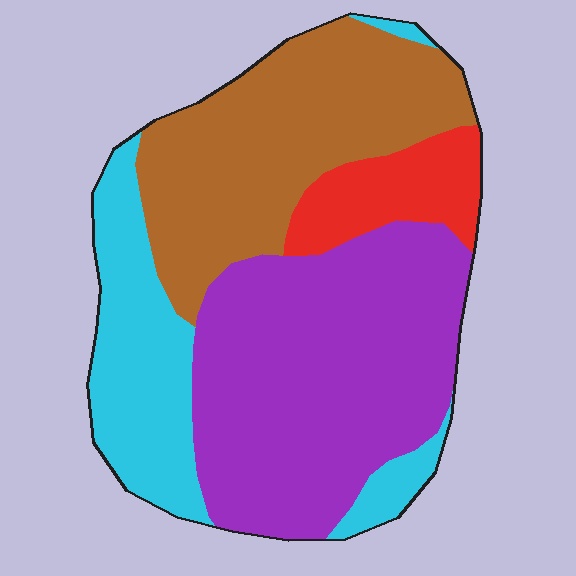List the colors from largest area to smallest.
From largest to smallest: purple, brown, cyan, red.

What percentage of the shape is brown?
Brown takes up between a quarter and a half of the shape.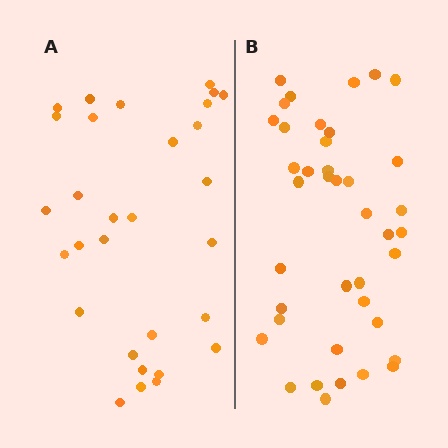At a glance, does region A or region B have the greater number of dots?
Region B (the right region) has more dots.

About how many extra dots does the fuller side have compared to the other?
Region B has roughly 10 or so more dots than region A.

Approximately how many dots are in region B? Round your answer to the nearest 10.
About 40 dots.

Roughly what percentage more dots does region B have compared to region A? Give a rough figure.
About 35% more.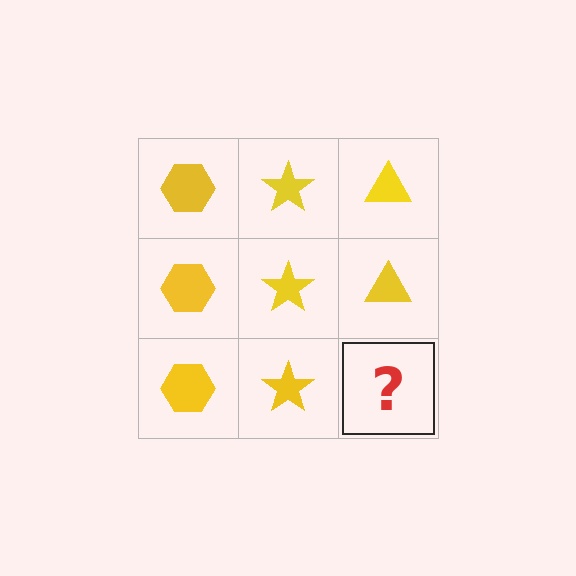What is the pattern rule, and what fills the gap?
The rule is that each column has a consistent shape. The gap should be filled with a yellow triangle.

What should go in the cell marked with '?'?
The missing cell should contain a yellow triangle.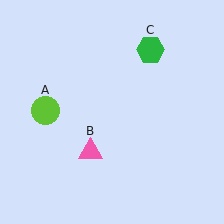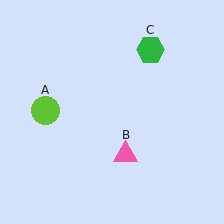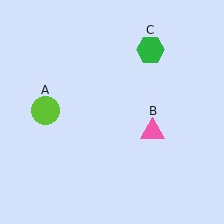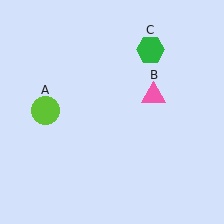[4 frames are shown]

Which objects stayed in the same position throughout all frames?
Lime circle (object A) and green hexagon (object C) remained stationary.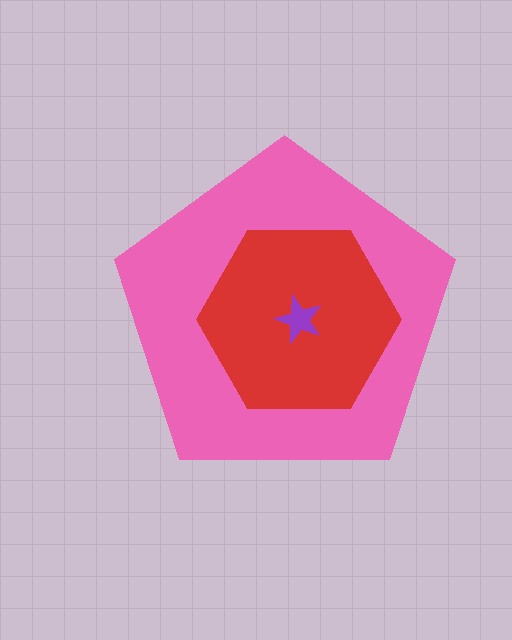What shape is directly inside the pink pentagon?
The red hexagon.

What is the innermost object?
The purple star.